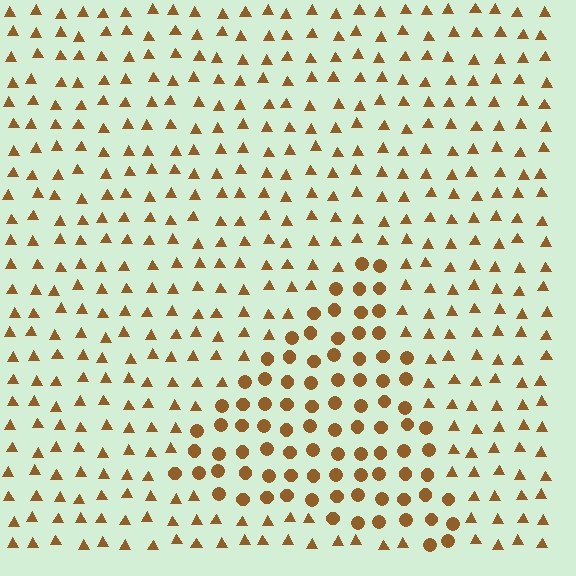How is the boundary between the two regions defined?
The boundary is defined by a change in element shape: circles inside vs. triangles outside. All elements share the same color and spacing.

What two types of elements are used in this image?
The image uses circles inside the triangle region and triangles outside it.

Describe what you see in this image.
The image is filled with small brown elements arranged in a uniform grid. A triangle-shaped region contains circles, while the surrounding area contains triangles. The boundary is defined purely by the change in element shape.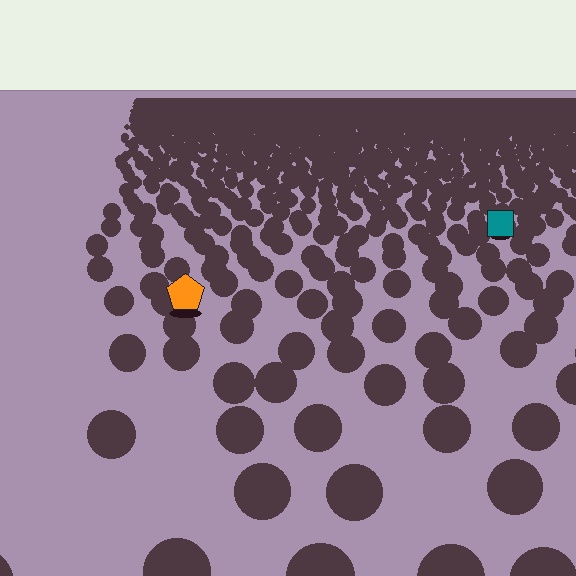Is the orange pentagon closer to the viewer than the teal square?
Yes. The orange pentagon is closer — you can tell from the texture gradient: the ground texture is coarser near it.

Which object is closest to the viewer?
The orange pentagon is closest. The texture marks near it are larger and more spread out.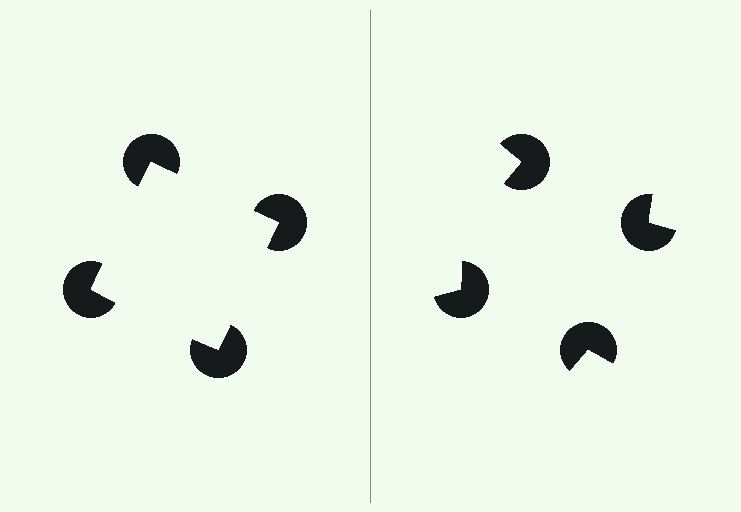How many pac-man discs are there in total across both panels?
8 — 4 on each side.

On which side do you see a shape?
An illusory square appears on the left side. On the right side the wedge cuts are rotated, so no coherent shape forms.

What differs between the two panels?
The pac-man discs are positioned identically on both sides; only the wedge orientations differ. On the left they align to a square; on the right they are misaligned.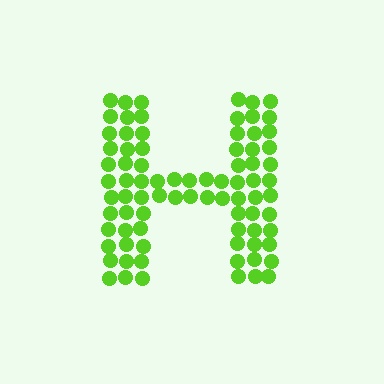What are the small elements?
The small elements are circles.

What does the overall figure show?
The overall figure shows the letter H.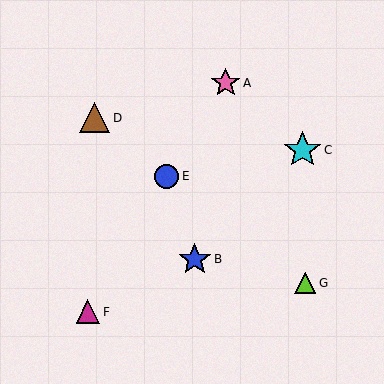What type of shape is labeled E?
Shape E is a blue circle.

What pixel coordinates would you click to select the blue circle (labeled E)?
Click at (167, 176) to select the blue circle E.